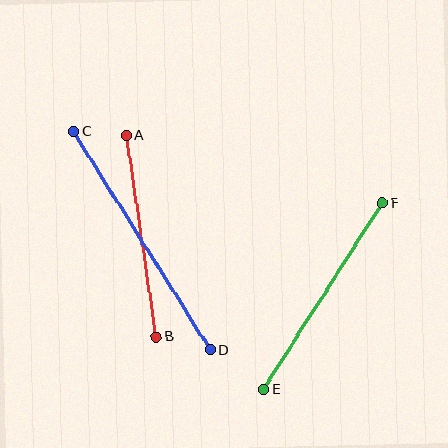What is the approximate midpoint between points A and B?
The midpoint is at approximately (141, 236) pixels.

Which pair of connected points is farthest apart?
Points C and D are farthest apart.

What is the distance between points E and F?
The distance is approximately 221 pixels.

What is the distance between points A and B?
The distance is approximately 204 pixels.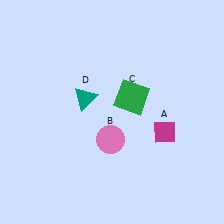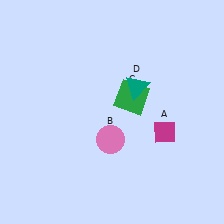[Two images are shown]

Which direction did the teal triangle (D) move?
The teal triangle (D) moved right.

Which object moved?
The teal triangle (D) moved right.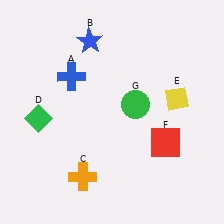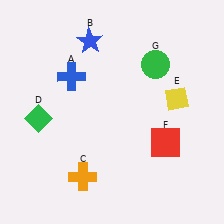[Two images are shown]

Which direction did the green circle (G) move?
The green circle (G) moved up.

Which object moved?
The green circle (G) moved up.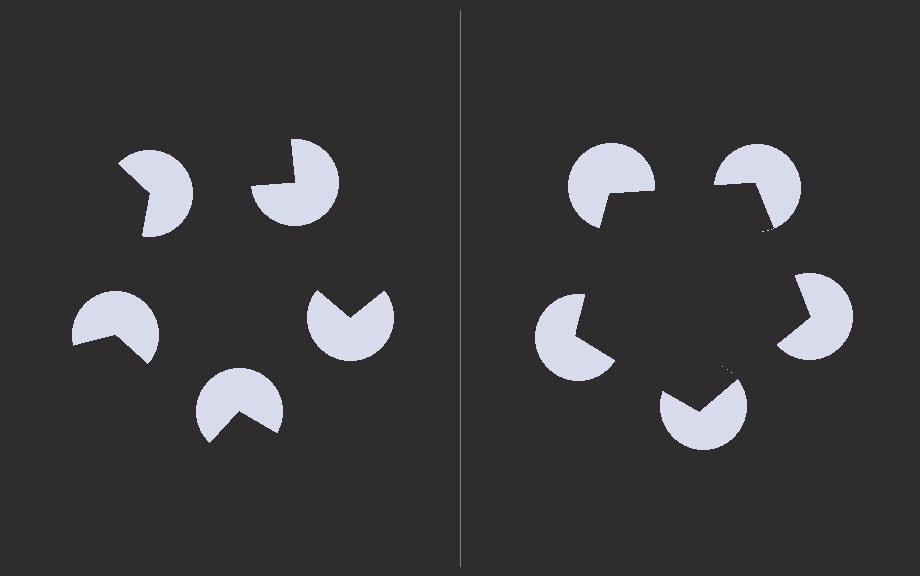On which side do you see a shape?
An illusory pentagon appears on the right side. On the left side the wedge cuts are rotated, so no coherent shape forms.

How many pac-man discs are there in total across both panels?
10 — 5 on each side.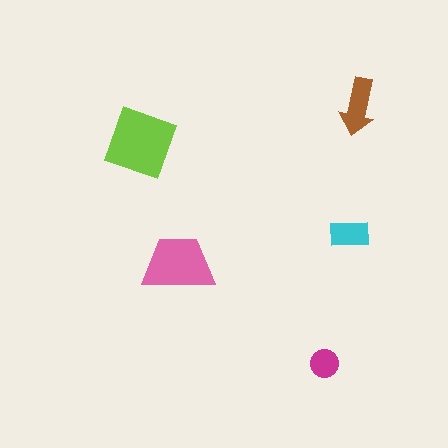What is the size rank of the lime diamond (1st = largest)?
1st.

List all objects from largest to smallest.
The lime diamond, the pink trapezoid, the brown arrow, the cyan rectangle, the magenta circle.